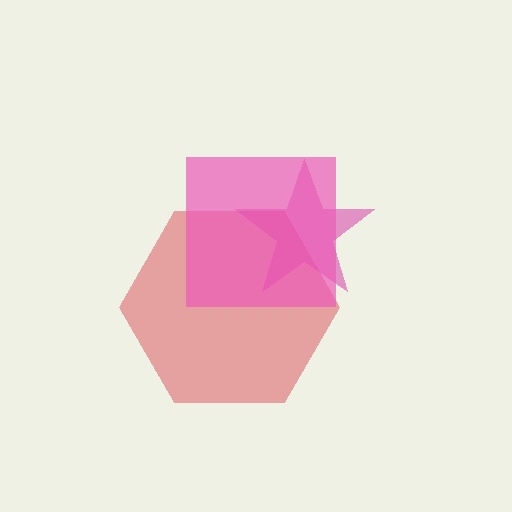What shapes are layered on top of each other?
The layered shapes are: a red hexagon, a magenta star, a pink square.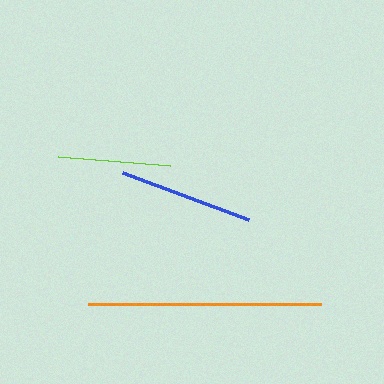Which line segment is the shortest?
The lime line is the shortest at approximately 112 pixels.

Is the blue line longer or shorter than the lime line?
The blue line is longer than the lime line.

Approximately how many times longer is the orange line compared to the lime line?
The orange line is approximately 2.1 times the length of the lime line.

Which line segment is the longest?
The orange line is the longest at approximately 234 pixels.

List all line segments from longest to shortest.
From longest to shortest: orange, blue, lime.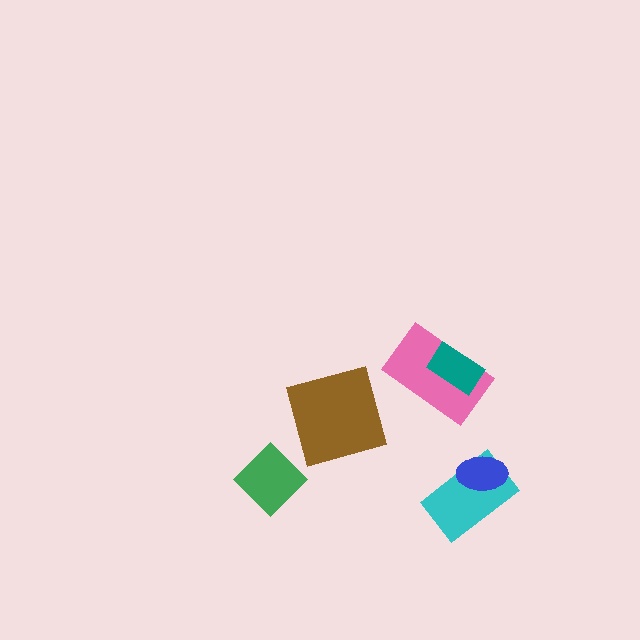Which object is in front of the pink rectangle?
The teal rectangle is in front of the pink rectangle.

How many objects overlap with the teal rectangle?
1 object overlaps with the teal rectangle.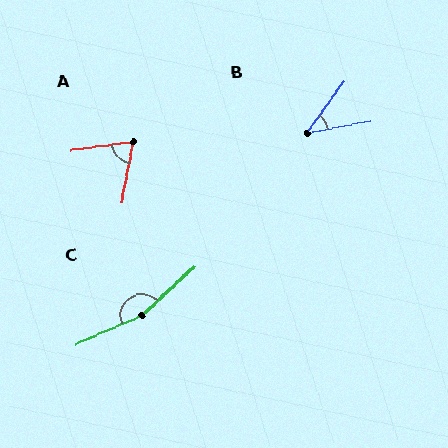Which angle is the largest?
C, at approximately 160 degrees.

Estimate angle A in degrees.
Approximately 72 degrees.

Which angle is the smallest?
B, at approximately 43 degrees.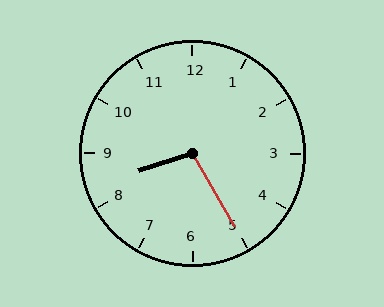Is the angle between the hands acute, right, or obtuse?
It is obtuse.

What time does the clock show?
8:25.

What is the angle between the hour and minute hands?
Approximately 102 degrees.